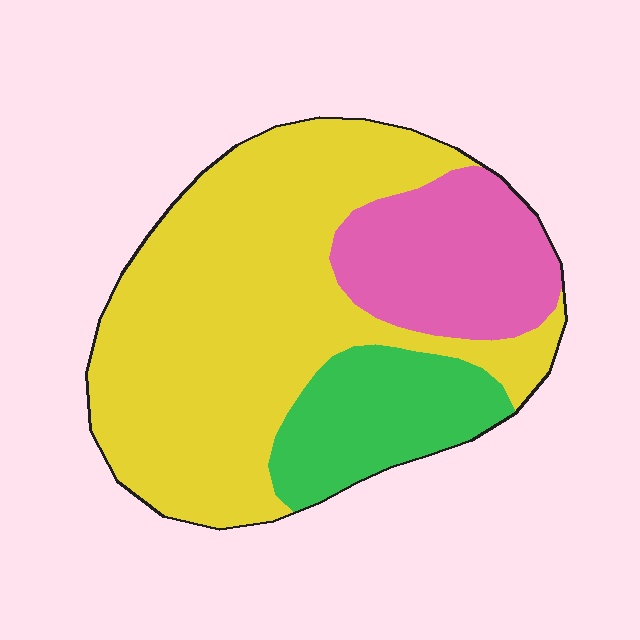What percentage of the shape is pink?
Pink covers 21% of the shape.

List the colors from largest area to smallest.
From largest to smallest: yellow, pink, green.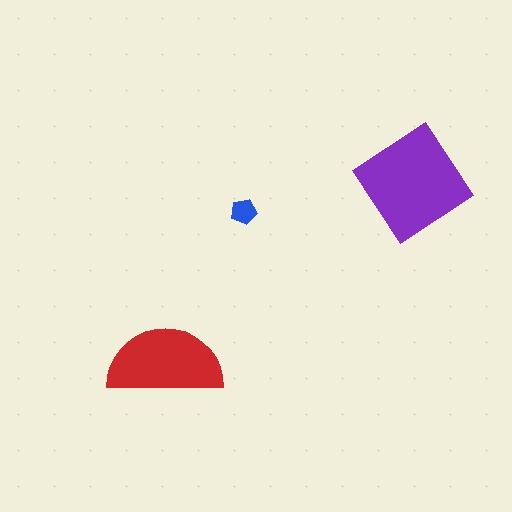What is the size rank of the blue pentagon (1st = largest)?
3rd.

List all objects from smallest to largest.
The blue pentagon, the red semicircle, the purple diamond.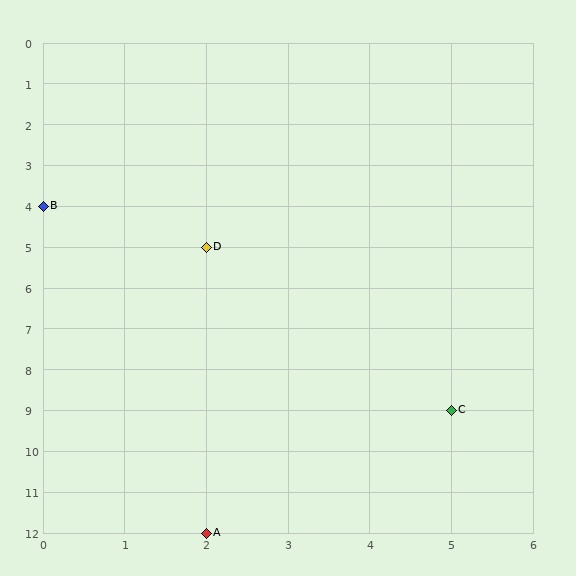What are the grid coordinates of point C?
Point C is at grid coordinates (5, 9).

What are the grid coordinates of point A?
Point A is at grid coordinates (2, 12).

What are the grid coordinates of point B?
Point B is at grid coordinates (0, 4).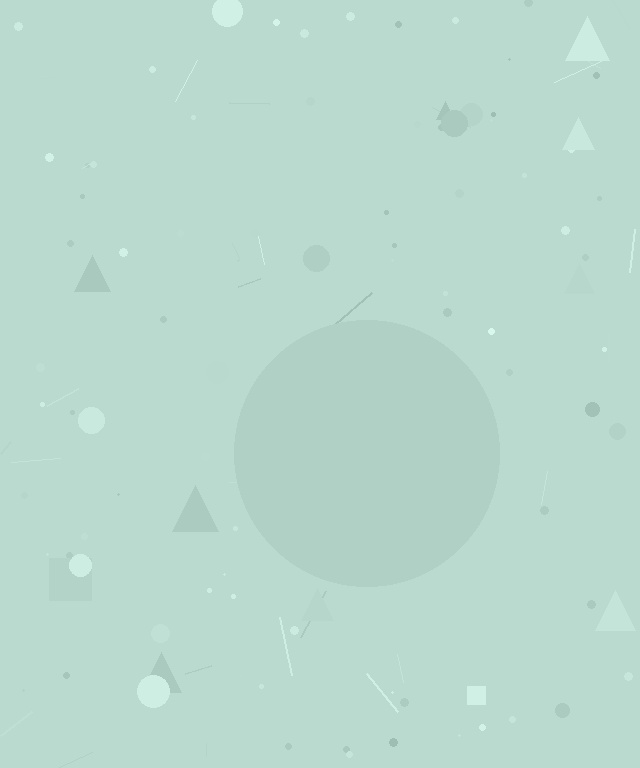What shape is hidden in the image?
A circle is hidden in the image.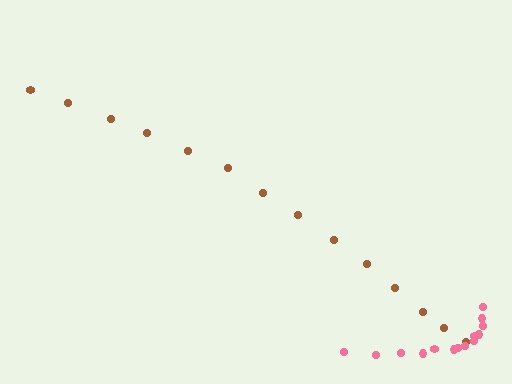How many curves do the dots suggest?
There are 2 distinct paths.